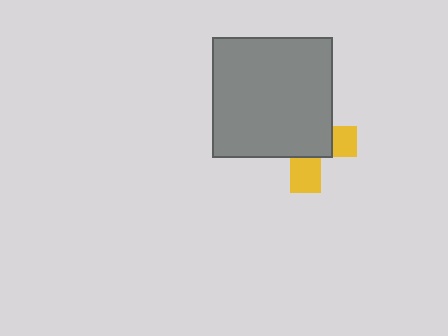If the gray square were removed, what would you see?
You would see the complete yellow cross.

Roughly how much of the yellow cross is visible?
A small part of it is visible (roughly 34%).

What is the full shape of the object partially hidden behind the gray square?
The partially hidden object is a yellow cross.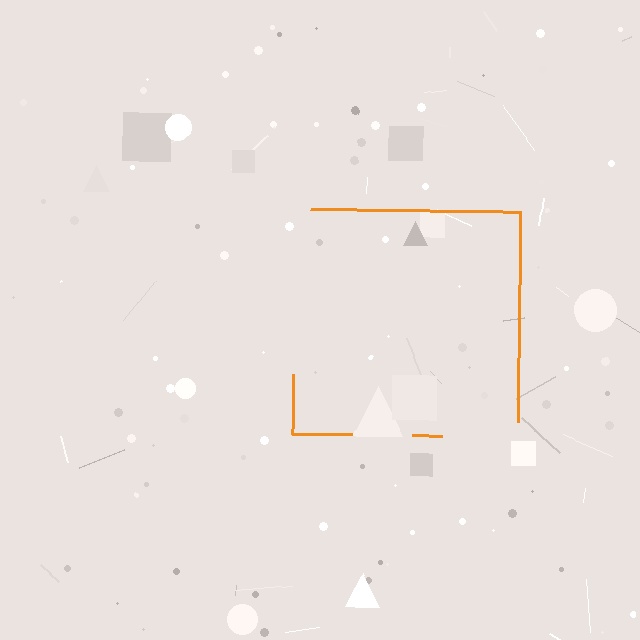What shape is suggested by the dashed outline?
The dashed outline suggests a square.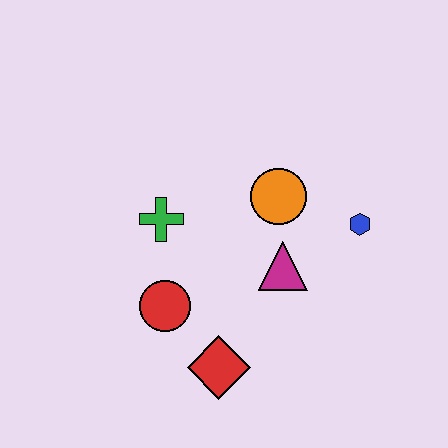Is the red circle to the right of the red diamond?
No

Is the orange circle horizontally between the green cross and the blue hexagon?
Yes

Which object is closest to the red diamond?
The red circle is closest to the red diamond.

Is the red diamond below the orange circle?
Yes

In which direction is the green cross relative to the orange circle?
The green cross is to the left of the orange circle.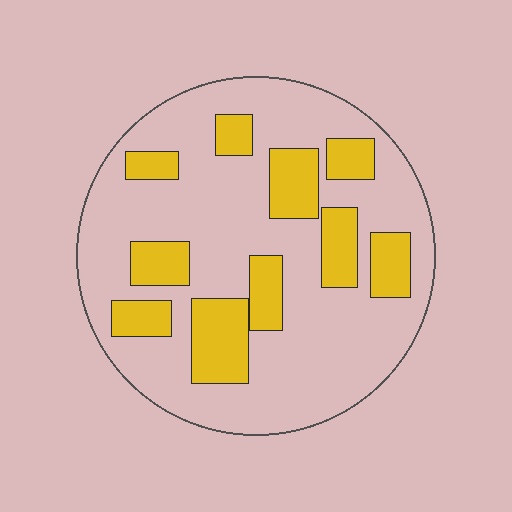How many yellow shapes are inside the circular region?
10.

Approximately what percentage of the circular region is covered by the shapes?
Approximately 25%.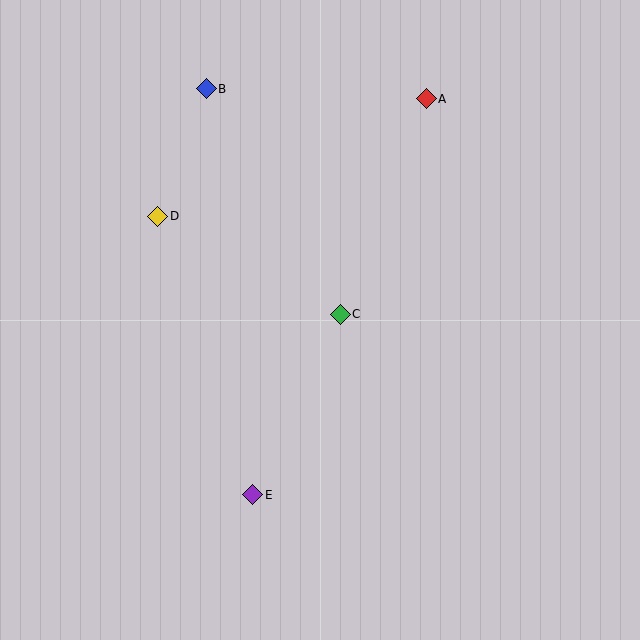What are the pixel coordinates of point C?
Point C is at (340, 314).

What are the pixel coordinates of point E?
Point E is at (253, 495).